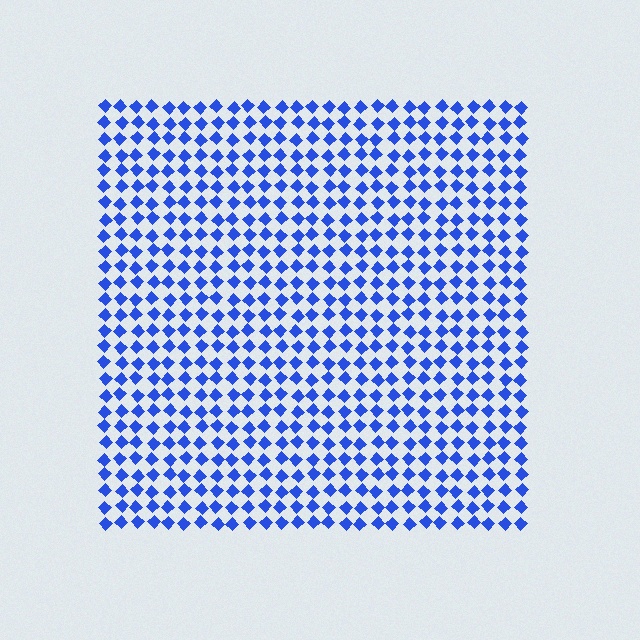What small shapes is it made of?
It is made of small diamonds.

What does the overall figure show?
The overall figure shows a square.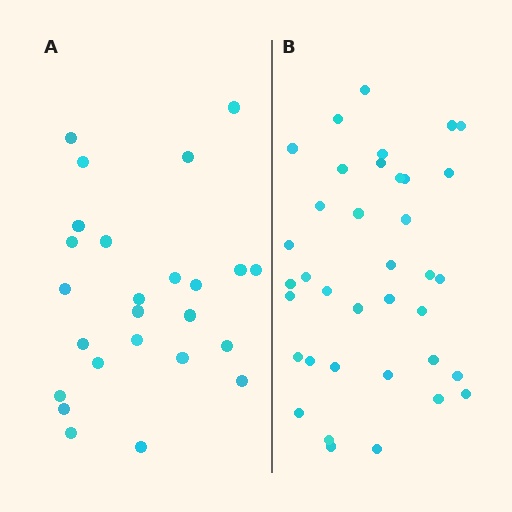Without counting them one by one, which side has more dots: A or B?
Region B (the right region) has more dots.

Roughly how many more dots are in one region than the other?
Region B has roughly 12 or so more dots than region A.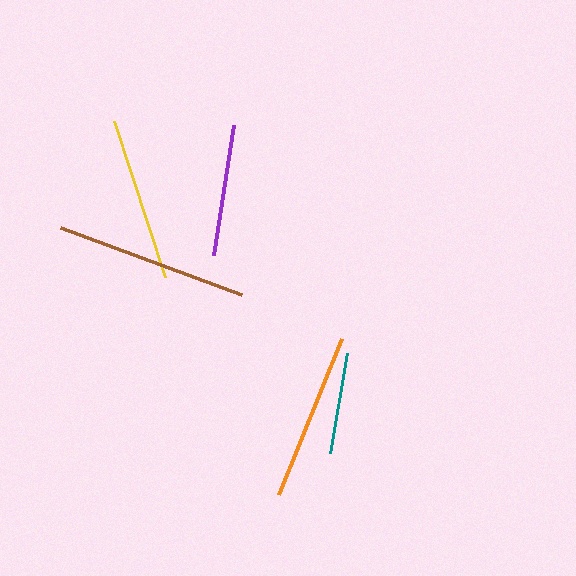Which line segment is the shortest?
The teal line is the shortest at approximately 101 pixels.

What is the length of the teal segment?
The teal segment is approximately 101 pixels long.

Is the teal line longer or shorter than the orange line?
The orange line is longer than the teal line.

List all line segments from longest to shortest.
From longest to shortest: brown, orange, yellow, purple, teal.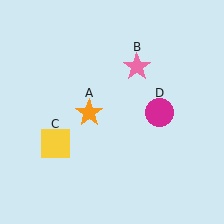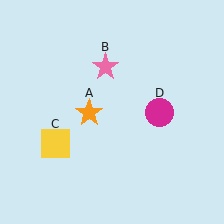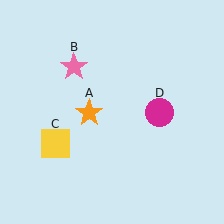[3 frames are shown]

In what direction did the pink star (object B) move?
The pink star (object B) moved left.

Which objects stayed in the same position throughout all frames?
Orange star (object A) and yellow square (object C) and magenta circle (object D) remained stationary.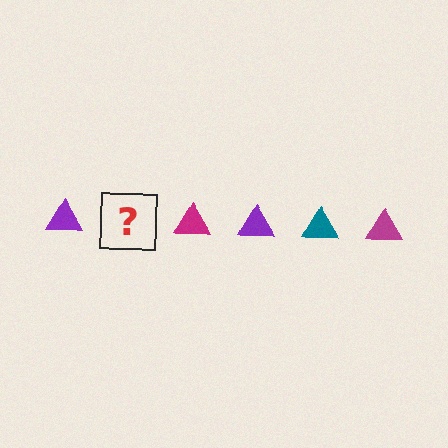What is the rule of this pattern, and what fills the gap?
The rule is that the pattern cycles through purple, teal, magenta triangles. The gap should be filled with a teal triangle.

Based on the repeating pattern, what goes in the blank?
The blank should be a teal triangle.